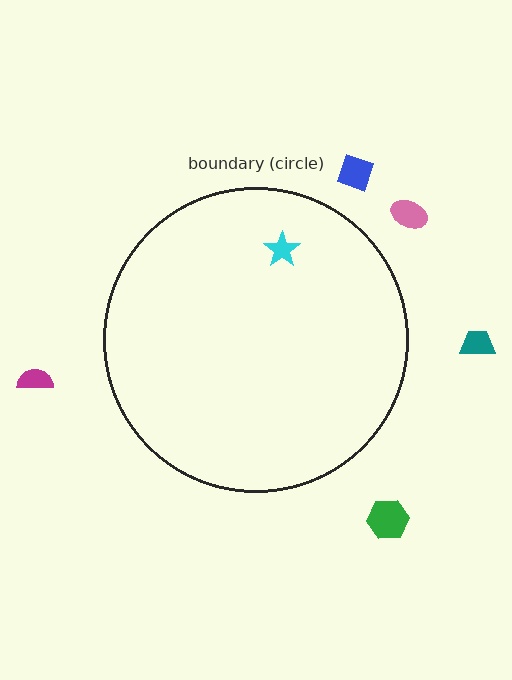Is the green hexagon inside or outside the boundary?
Outside.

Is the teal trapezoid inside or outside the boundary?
Outside.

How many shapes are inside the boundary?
1 inside, 5 outside.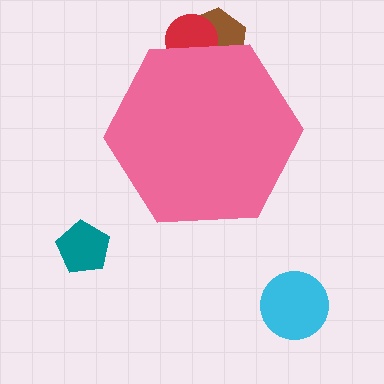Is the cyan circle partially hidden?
No, the cyan circle is fully visible.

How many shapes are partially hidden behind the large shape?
2 shapes are partially hidden.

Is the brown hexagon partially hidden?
Yes, the brown hexagon is partially hidden behind the pink hexagon.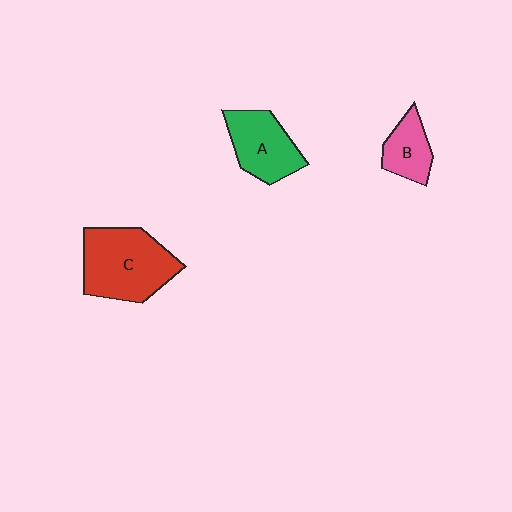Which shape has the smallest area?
Shape B (pink).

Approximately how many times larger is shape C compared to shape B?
Approximately 2.2 times.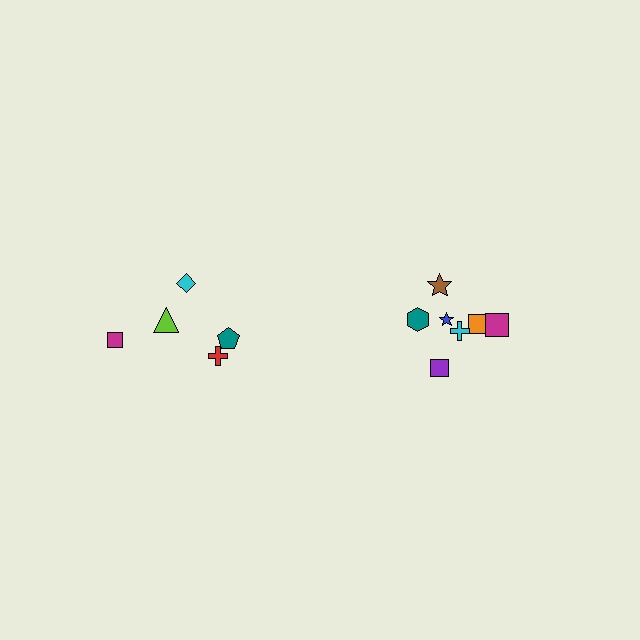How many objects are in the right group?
There are 7 objects.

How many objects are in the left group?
There are 5 objects.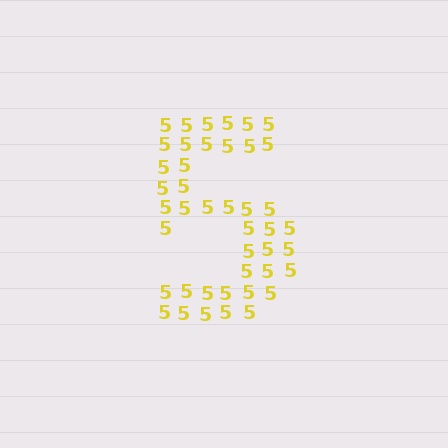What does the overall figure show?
The overall figure shows the digit 5.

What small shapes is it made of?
It is made of small digit 5's.